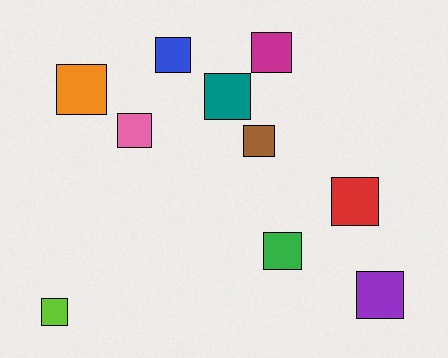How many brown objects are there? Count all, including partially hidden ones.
There is 1 brown object.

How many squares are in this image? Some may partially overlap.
There are 10 squares.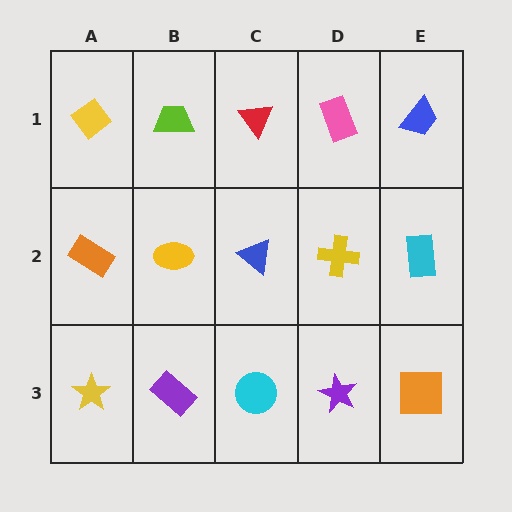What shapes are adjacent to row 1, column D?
A yellow cross (row 2, column D), a red triangle (row 1, column C), a blue trapezoid (row 1, column E).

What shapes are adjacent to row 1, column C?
A blue triangle (row 2, column C), a lime trapezoid (row 1, column B), a pink rectangle (row 1, column D).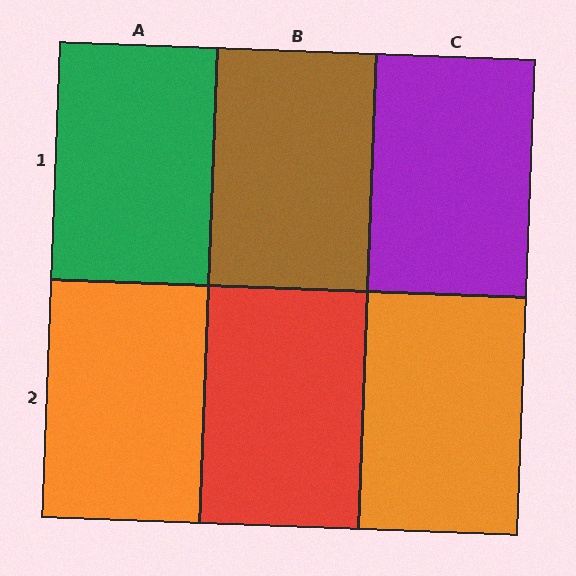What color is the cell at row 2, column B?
Red.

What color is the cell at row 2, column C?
Orange.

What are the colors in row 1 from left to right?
Green, brown, purple.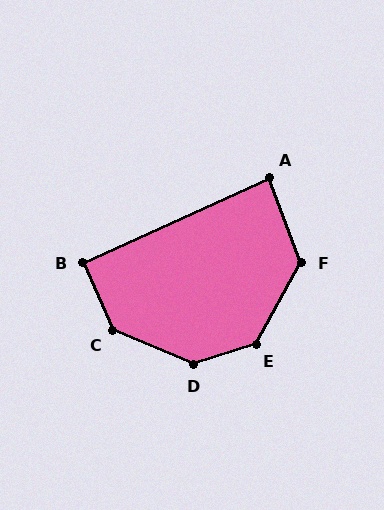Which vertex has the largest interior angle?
D, at approximately 139 degrees.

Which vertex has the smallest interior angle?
A, at approximately 86 degrees.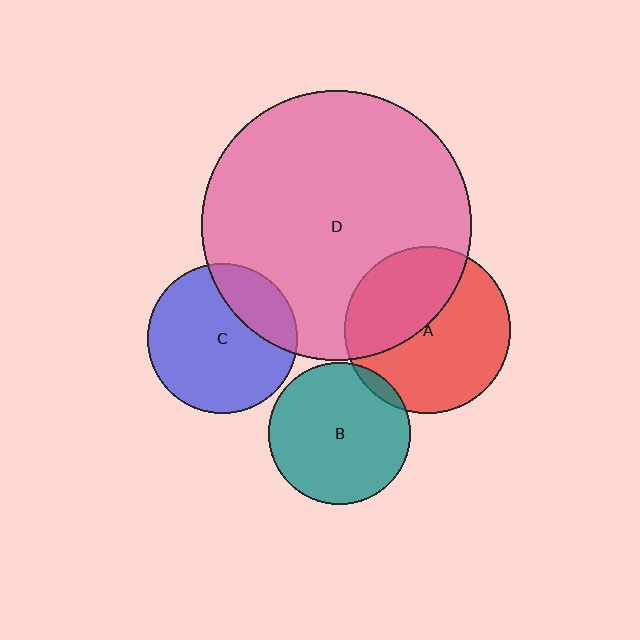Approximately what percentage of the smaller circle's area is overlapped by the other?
Approximately 25%.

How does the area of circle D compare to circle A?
Approximately 2.6 times.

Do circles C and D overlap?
Yes.